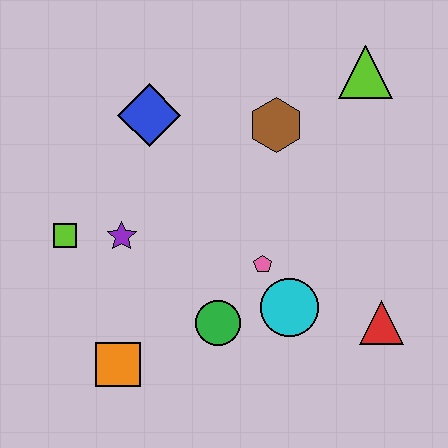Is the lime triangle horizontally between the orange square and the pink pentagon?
No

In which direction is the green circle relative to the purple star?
The green circle is to the right of the purple star.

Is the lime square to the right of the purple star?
No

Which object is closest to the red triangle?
The cyan circle is closest to the red triangle.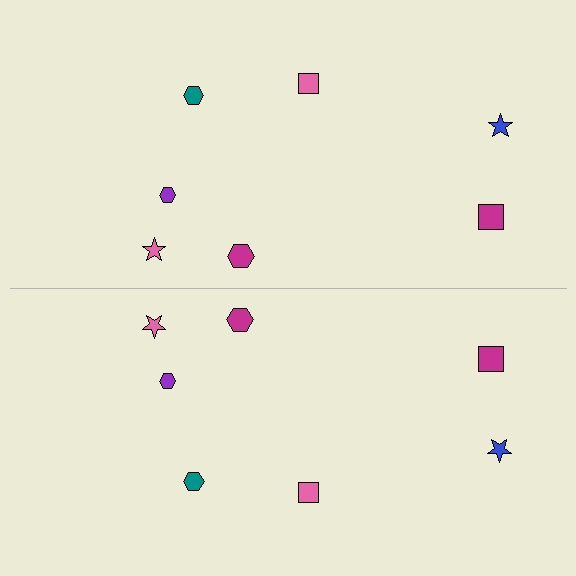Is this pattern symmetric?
Yes, this pattern has bilateral (reflection) symmetry.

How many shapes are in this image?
There are 14 shapes in this image.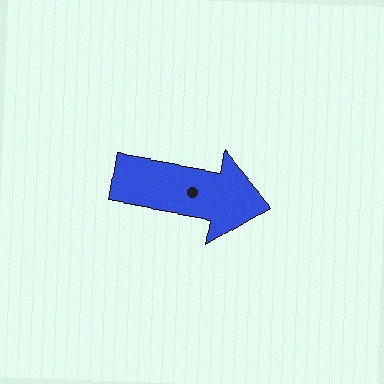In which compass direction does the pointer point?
East.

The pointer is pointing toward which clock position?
Roughly 3 o'clock.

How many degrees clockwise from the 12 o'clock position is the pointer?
Approximately 99 degrees.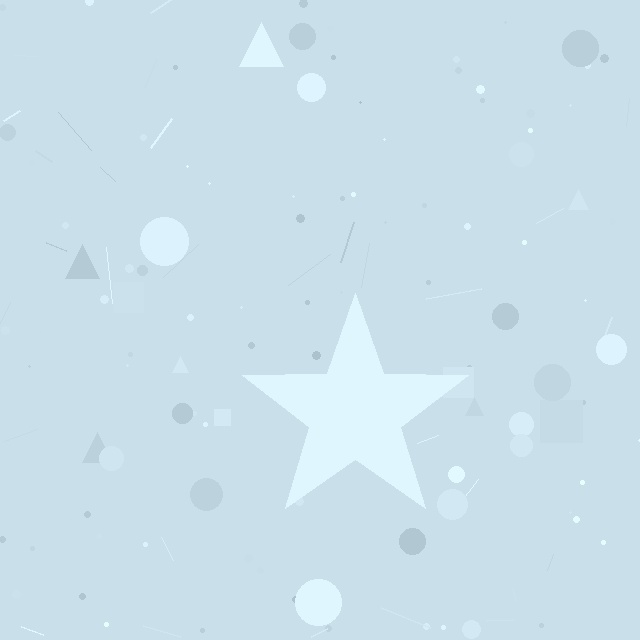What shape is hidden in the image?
A star is hidden in the image.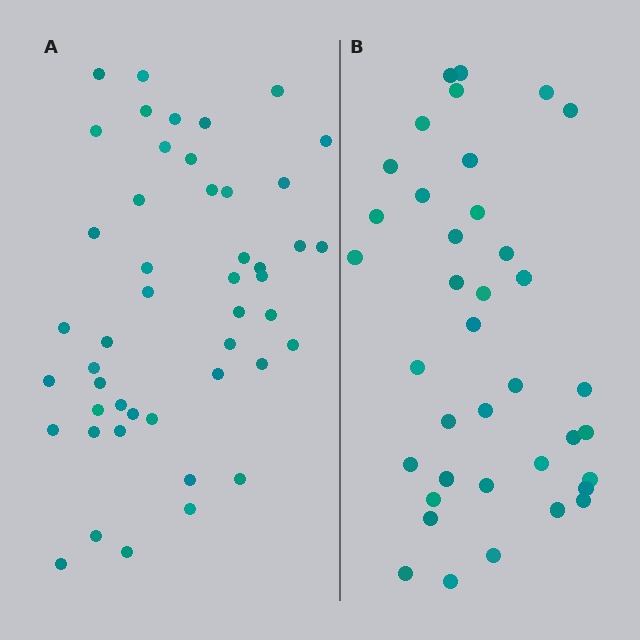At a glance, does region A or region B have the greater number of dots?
Region A (the left region) has more dots.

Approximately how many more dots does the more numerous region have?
Region A has roughly 8 or so more dots than region B.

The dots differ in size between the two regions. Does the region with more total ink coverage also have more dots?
No. Region B has more total ink coverage because its dots are larger, but region A actually contains more individual dots. Total area can be misleading — the number of items is what matters here.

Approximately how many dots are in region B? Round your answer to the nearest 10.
About 40 dots. (The exact count is 38, which rounds to 40.)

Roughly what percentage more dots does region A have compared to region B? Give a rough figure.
About 25% more.